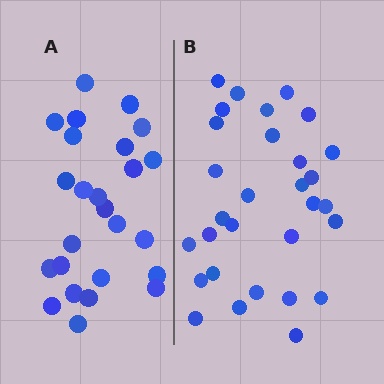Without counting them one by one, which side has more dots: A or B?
Region B (the right region) has more dots.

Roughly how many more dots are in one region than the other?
Region B has about 5 more dots than region A.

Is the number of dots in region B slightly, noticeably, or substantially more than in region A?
Region B has only slightly more — the two regions are fairly close. The ratio is roughly 1.2 to 1.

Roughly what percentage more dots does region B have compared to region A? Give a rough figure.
About 20% more.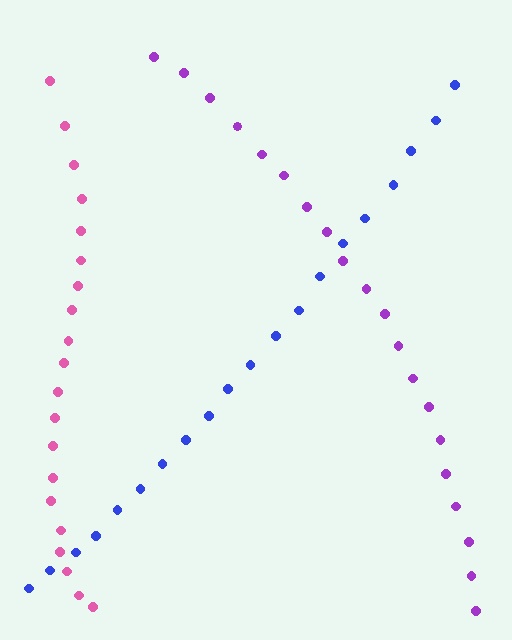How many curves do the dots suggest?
There are 3 distinct paths.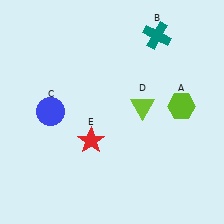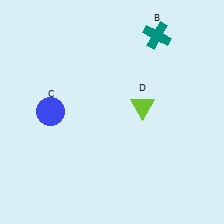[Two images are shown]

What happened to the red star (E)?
The red star (E) was removed in Image 2. It was in the bottom-left area of Image 1.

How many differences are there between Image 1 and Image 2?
There are 2 differences between the two images.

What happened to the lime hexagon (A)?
The lime hexagon (A) was removed in Image 2. It was in the top-right area of Image 1.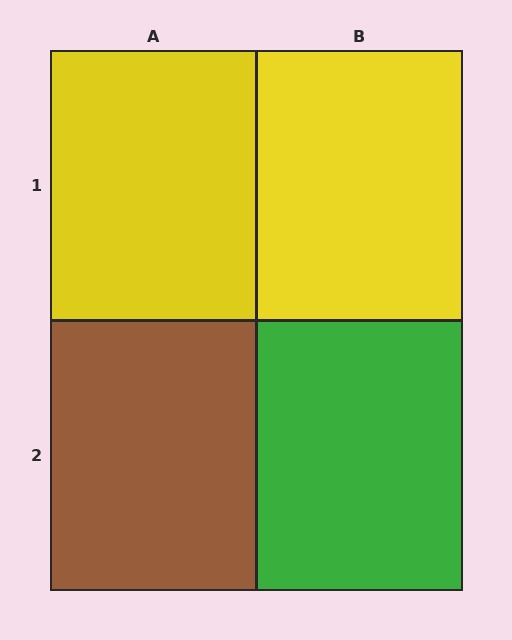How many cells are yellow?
2 cells are yellow.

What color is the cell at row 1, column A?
Yellow.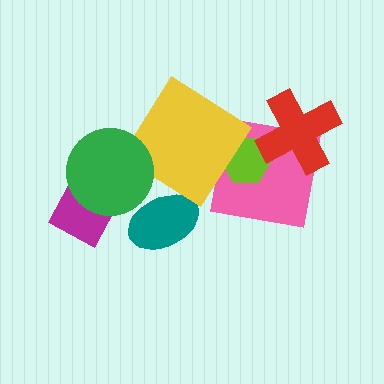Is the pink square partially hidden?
Yes, it is partially covered by another shape.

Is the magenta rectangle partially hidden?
Yes, it is partially covered by another shape.